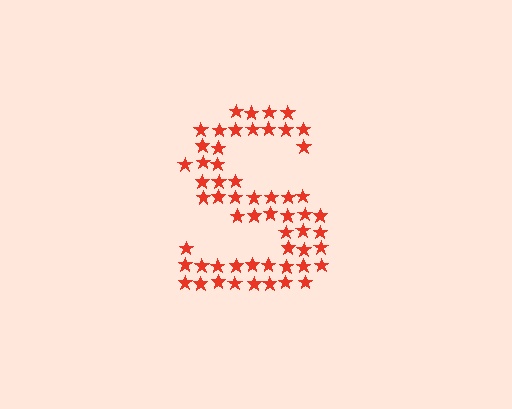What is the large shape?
The large shape is the letter S.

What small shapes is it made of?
It is made of small stars.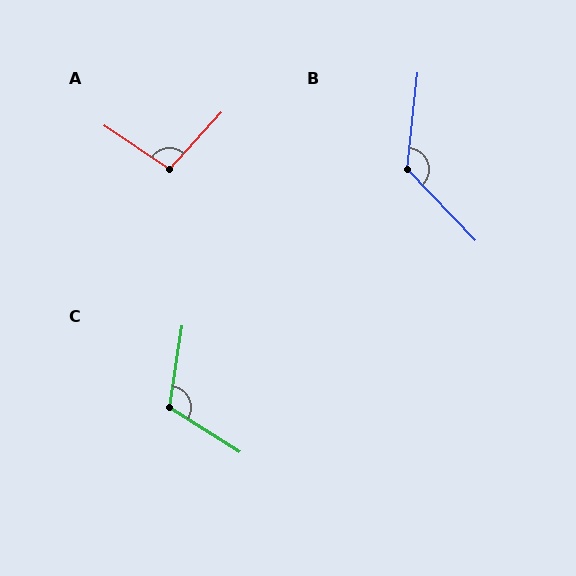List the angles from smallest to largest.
A (98°), C (113°), B (130°).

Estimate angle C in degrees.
Approximately 113 degrees.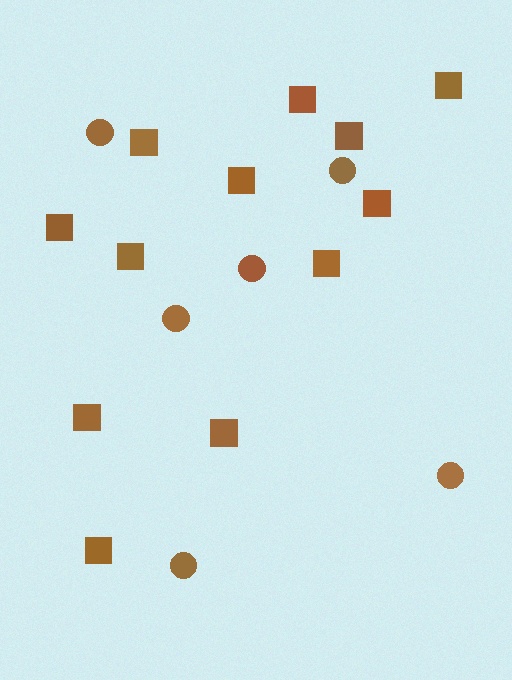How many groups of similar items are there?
There are 2 groups: one group of squares (12) and one group of circles (6).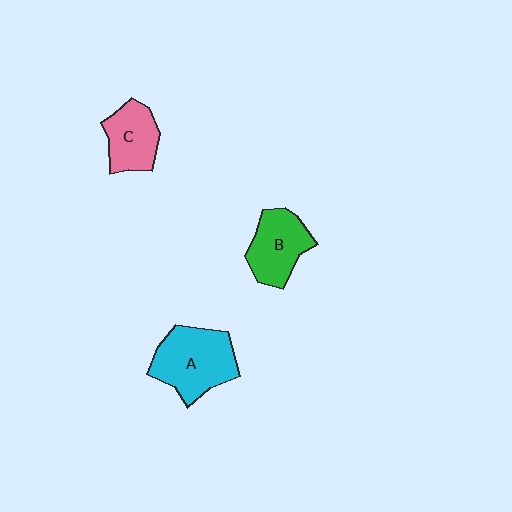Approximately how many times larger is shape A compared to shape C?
Approximately 1.5 times.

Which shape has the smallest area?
Shape C (pink).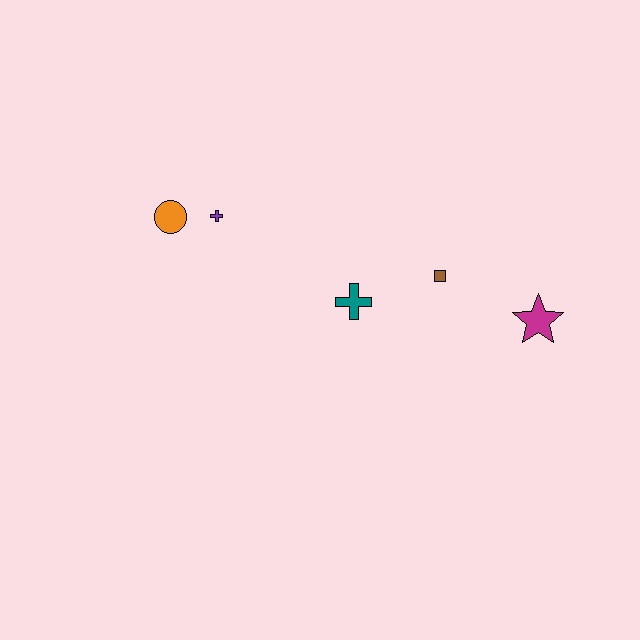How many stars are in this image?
There is 1 star.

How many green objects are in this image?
There are no green objects.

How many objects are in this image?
There are 5 objects.